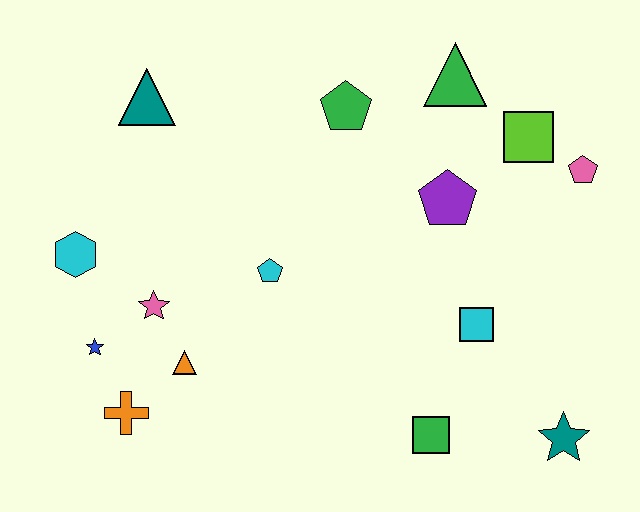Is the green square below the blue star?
Yes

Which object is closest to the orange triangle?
The pink star is closest to the orange triangle.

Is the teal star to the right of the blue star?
Yes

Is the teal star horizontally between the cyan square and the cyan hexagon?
No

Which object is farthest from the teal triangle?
The teal star is farthest from the teal triangle.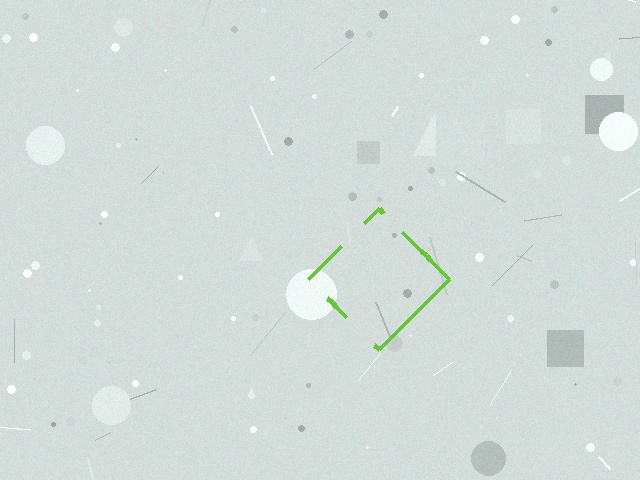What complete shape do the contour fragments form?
The contour fragments form a diamond.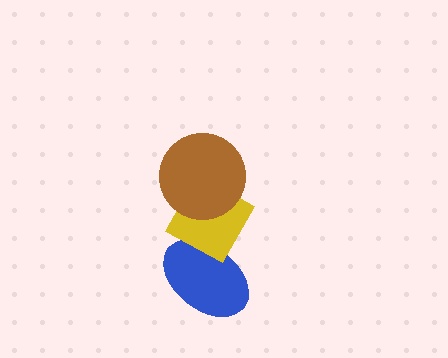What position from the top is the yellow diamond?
The yellow diamond is 2nd from the top.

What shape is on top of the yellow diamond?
The brown circle is on top of the yellow diamond.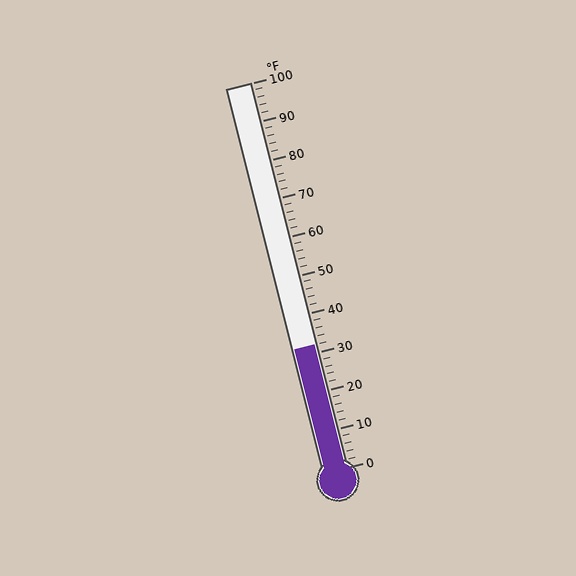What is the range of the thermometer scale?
The thermometer scale ranges from 0°F to 100°F.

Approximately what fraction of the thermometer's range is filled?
The thermometer is filled to approximately 30% of its range.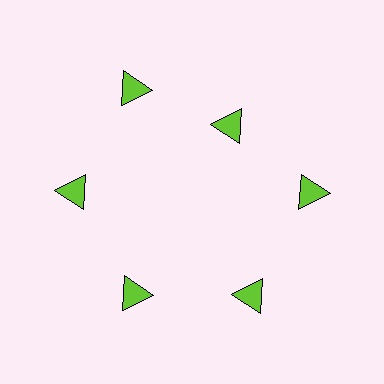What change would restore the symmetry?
The symmetry would be restored by moving it outward, back onto the ring so that all 6 triangles sit at equal angles and equal distance from the center.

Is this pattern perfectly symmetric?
No. The 6 lime triangles are arranged in a ring, but one element near the 1 o'clock position is pulled inward toward the center, breaking the 6-fold rotational symmetry.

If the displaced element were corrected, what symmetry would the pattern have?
It would have 6-fold rotational symmetry — the pattern would map onto itself every 60 degrees.